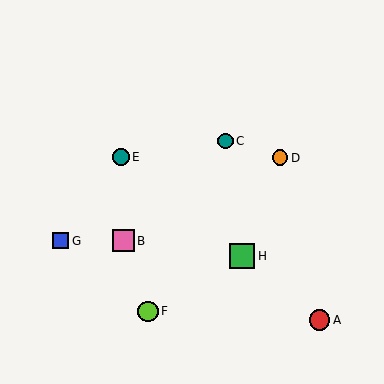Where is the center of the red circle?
The center of the red circle is at (320, 320).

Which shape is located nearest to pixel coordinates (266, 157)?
The orange circle (labeled D) at (280, 158) is nearest to that location.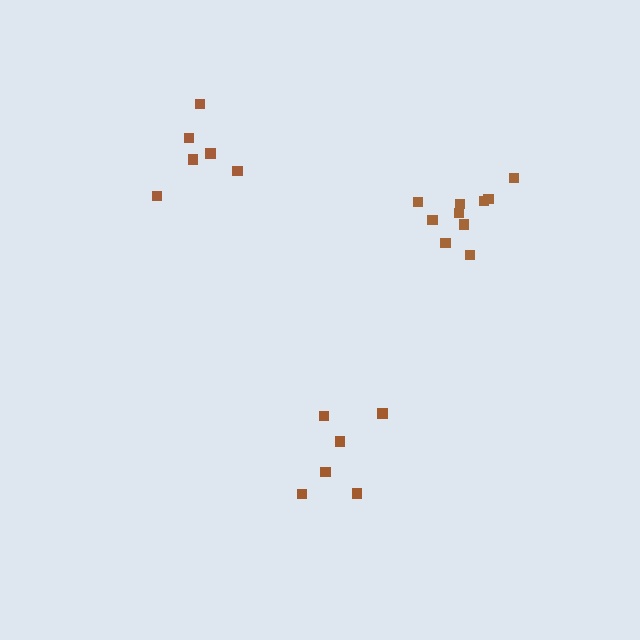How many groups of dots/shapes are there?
There are 3 groups.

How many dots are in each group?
Group 1: 6 dots, Group 2: 6 dots, Group 3: 10 dots (22 total).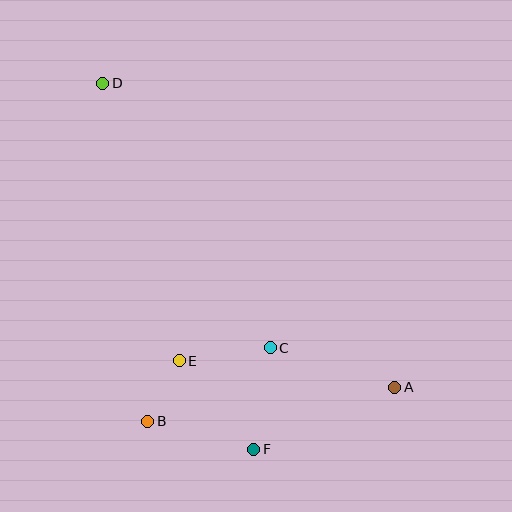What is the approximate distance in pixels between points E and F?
The distance between E and F is approximately 116 pixels.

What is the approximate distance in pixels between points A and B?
The distance between A and B is approximately 249 pixels.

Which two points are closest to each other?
Points B and E are closest to each other.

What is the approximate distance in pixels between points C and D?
The distance between C and D is approximately 313 pixels.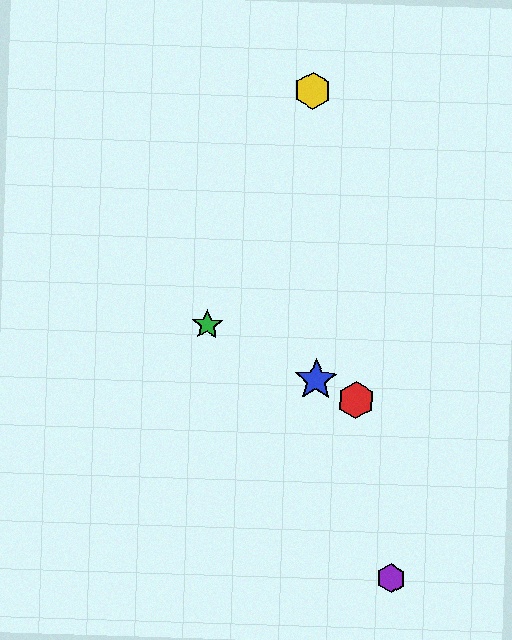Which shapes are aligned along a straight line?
The red hexagon, the blue star, the green star are aligned along a straight line.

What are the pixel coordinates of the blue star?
The blue star is at (316, 380).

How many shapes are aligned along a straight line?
3 shapes (the red hexagon, the blue star, the green star) are aligned along a straight line.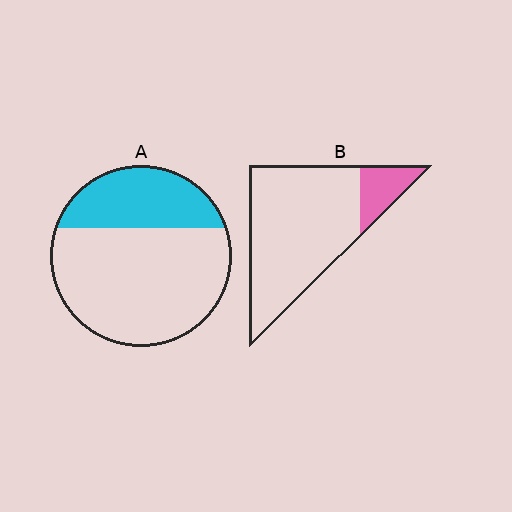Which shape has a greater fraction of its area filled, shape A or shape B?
Shape A.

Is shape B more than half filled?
No.